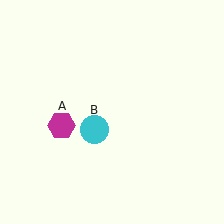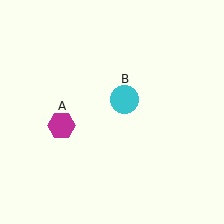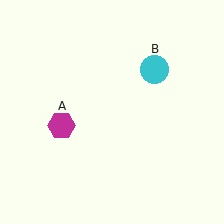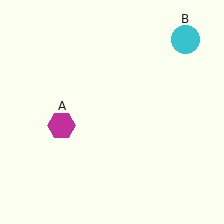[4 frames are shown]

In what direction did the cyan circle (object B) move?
The cyan circle (object B) moved up and to the right.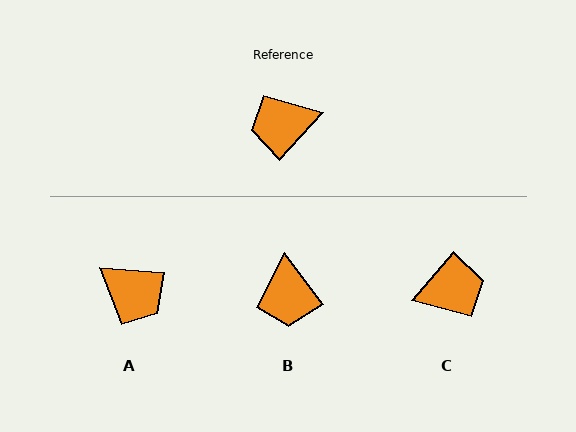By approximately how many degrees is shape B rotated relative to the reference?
Approximately 79 degrees counter-clockwise.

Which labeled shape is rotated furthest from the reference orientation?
C, about 179 degrees away.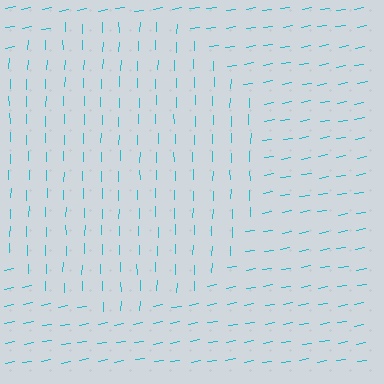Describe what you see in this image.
The image is filled with small cyan line segments. A circle region in the image has lines oriented differently from the surrounding lines, creating a visible texture boundary.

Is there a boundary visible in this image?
Yes, there is a texture boundary formed by a change in line orientation.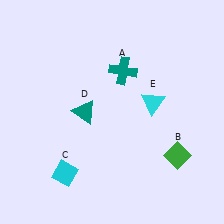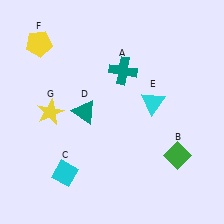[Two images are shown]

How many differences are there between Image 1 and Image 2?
There are 2 differences between the two images.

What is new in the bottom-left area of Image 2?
A yellow star (G) was added in the bottom-left area of Image 2.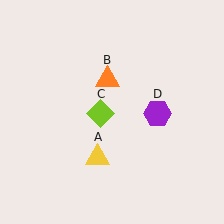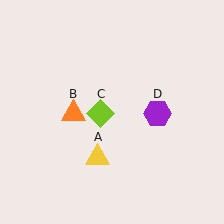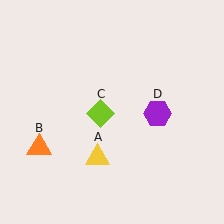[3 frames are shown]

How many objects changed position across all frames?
1 object changed position: orange triangle (object B).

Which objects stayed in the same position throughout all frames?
Yellow triangle (object A) and lime diamond (object C) and purple hexagon (object D) remained stationary.